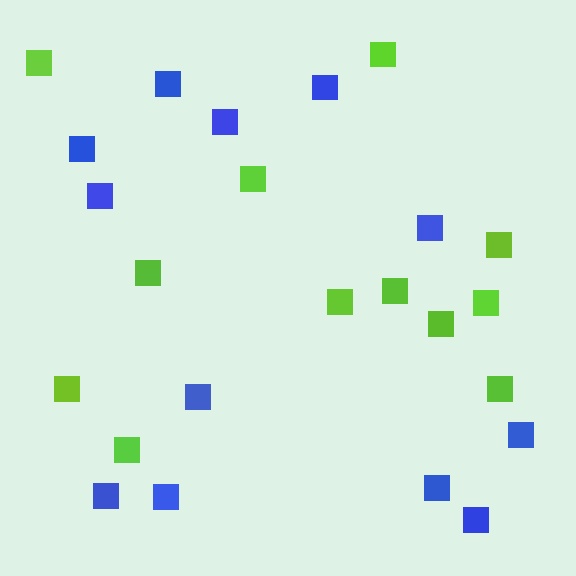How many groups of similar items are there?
There are 2 groups: one group of lime squares (12) and one group of blue squares (12).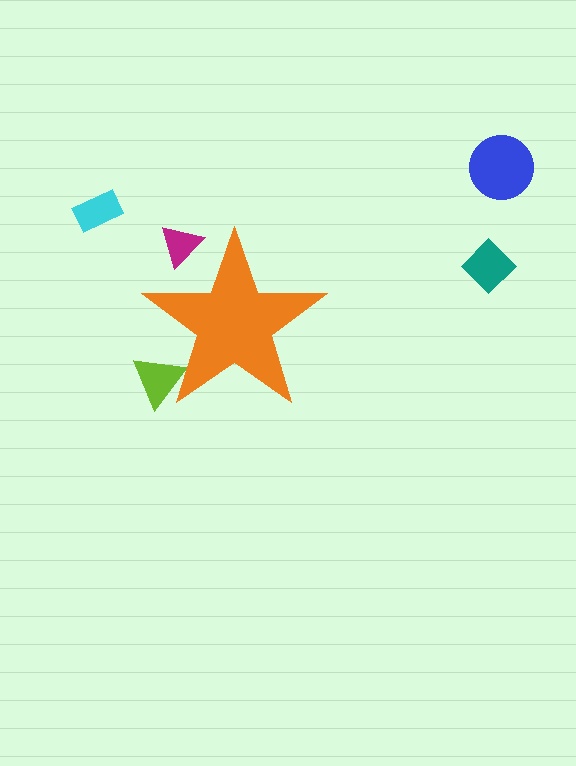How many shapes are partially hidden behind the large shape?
2 shapes are partially hidden.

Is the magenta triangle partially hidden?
Yes, the magenta triangle is partially hidden behind the orange star.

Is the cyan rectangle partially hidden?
No, the cyan rectangle is fully visible.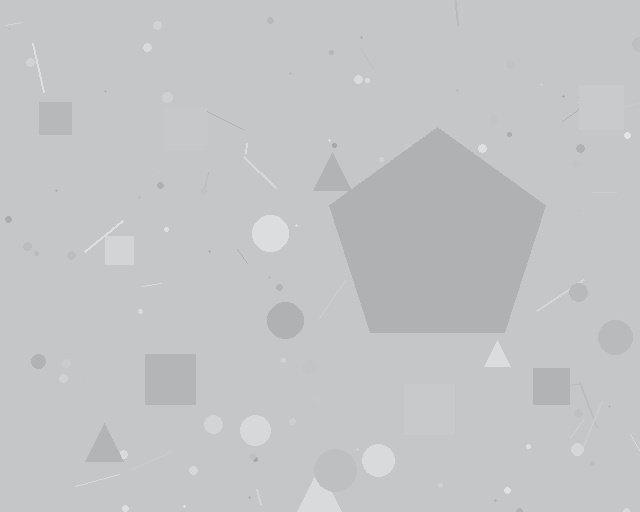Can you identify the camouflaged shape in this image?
The camouflaged shape is a pentagon.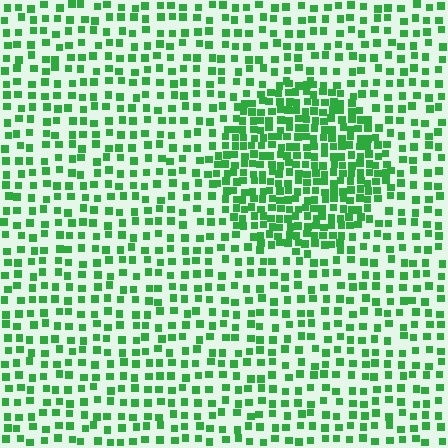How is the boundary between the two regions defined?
The boundary is defined by a change in element density (approximately 2.1x ratio). All elements are the same color, size, and shape.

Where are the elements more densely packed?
The elements are more densely packed inside the circle boundary.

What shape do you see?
I see a circle.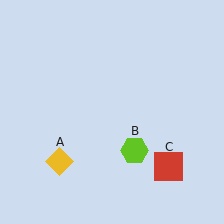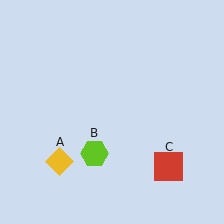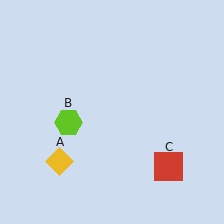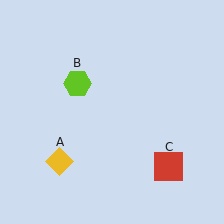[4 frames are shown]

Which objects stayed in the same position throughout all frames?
Yellow diamond (object A) and red square (object C) remained stationary.